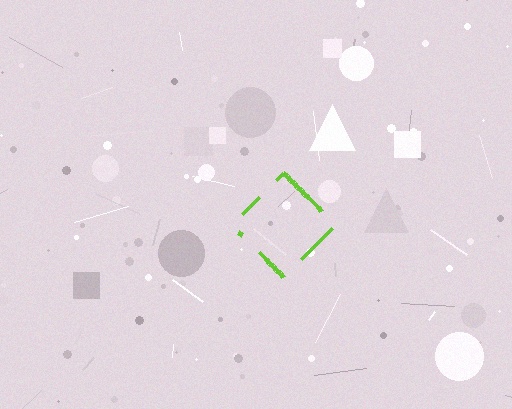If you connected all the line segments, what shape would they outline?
They would outline a diamond.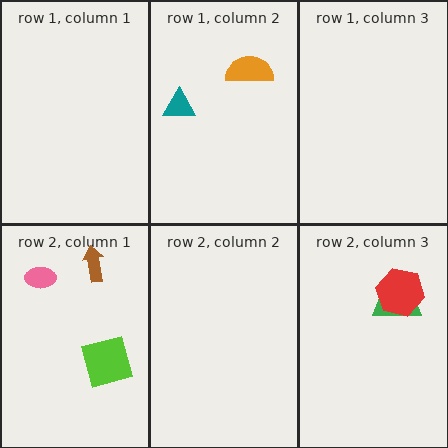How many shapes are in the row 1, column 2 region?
2.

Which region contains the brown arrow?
The row 2, column 1 region.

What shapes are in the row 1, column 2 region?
The orange semicircle, the teal triangle.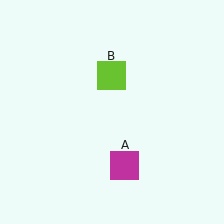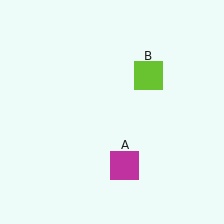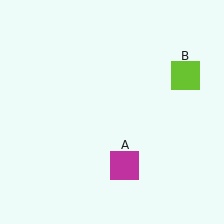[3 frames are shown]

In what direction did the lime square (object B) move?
The lime square (object B) moved right.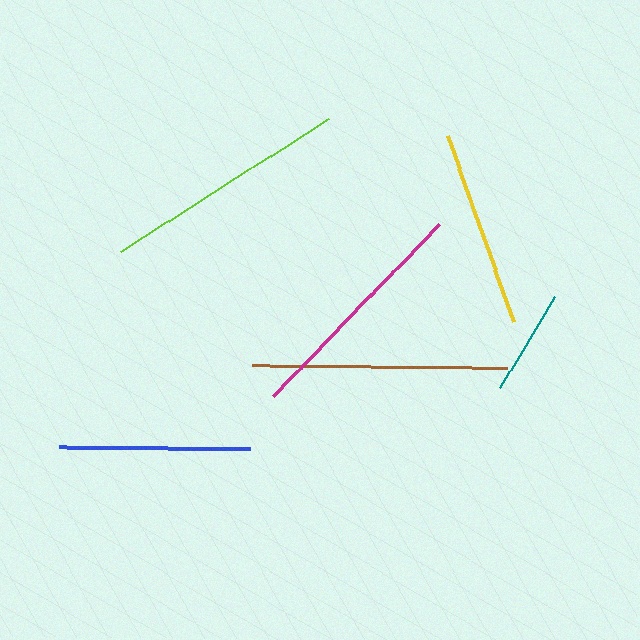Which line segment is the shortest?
The teal line is the shortest at approximately 105 pixels.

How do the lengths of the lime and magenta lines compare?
The lime and magenta lines are approximately the same length.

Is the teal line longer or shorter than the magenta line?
The magenta line is longer than the teal line.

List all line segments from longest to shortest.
From longest to shortest: brown, lime, magenta, yellow, blue, teal.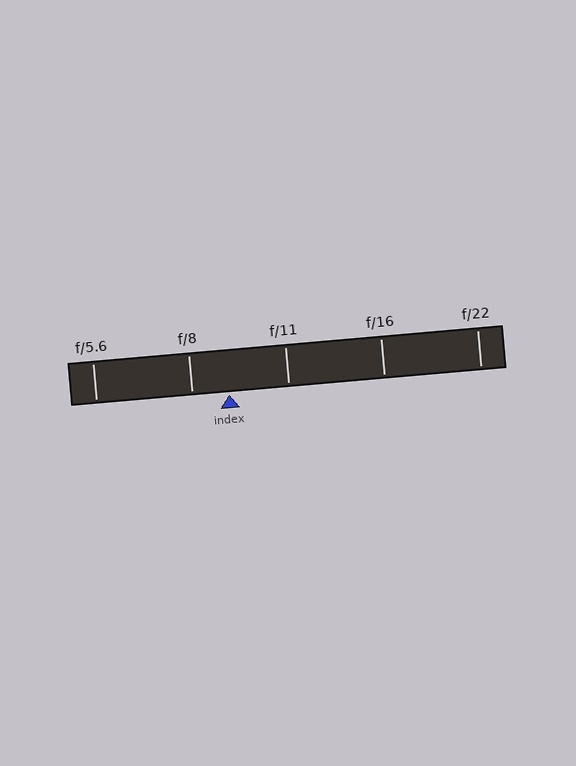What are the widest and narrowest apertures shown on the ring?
The widest aperture shown is f/5.6 and the narrowest is f/22.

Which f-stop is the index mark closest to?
The index mark is closest to f/8.